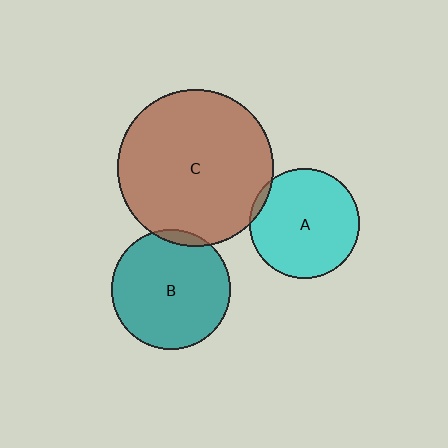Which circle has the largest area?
Circle C (brown).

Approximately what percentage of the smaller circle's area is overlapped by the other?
Approximately 5%.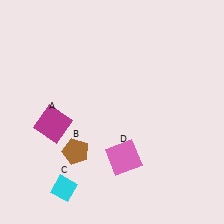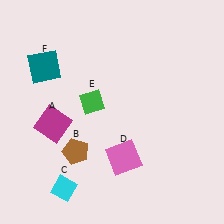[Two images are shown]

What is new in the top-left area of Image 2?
A teal square (F) was added in the top-left area of Image 2.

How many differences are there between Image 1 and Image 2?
There are 2 differences between the two images.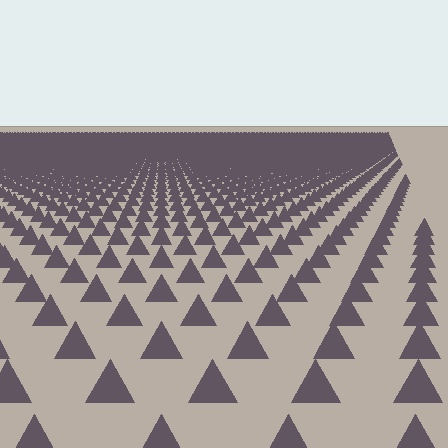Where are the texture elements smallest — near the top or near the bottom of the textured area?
Near the top.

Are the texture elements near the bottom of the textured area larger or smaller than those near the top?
Larger. Near the bottom, elements are closer to the viewer and appear at a bigger on-screen size.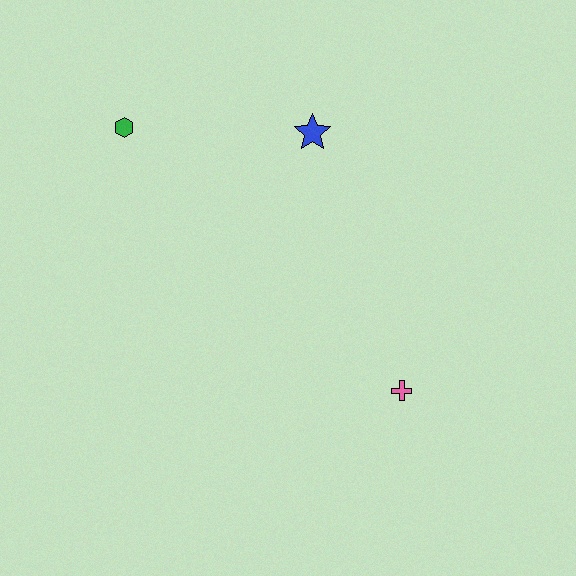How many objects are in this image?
There are 3 objects.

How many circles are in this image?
There are no circles.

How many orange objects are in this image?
There are no orange objects.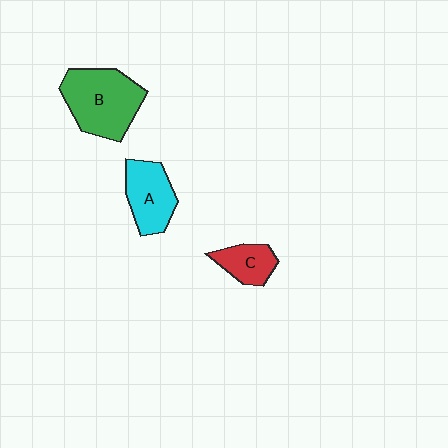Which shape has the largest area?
Shape B (green).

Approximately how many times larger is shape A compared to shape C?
Approximately 1.5 times.